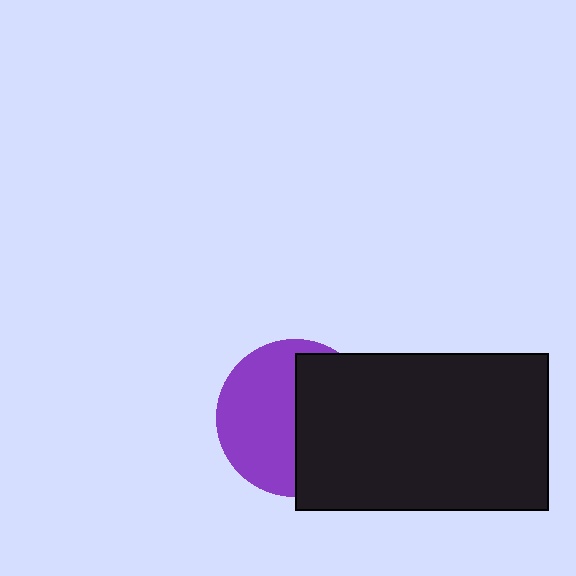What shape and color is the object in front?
The object in front is a black rectangle.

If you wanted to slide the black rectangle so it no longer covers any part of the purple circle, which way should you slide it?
Slide it right — that is the most direct way to separate the two shapes.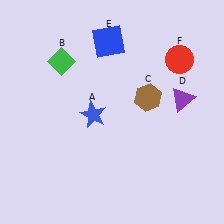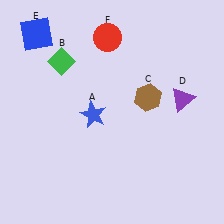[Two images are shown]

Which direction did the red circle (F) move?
The red circle (F) moved left.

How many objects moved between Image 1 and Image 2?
2 objects moved between the two images.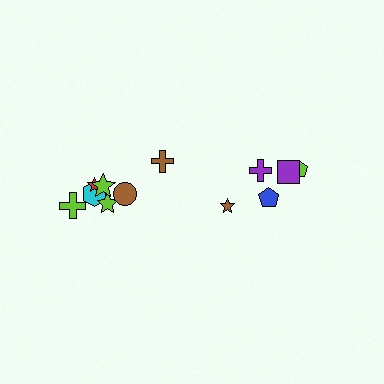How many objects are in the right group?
There are 5 objects.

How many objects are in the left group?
There are 7 objects.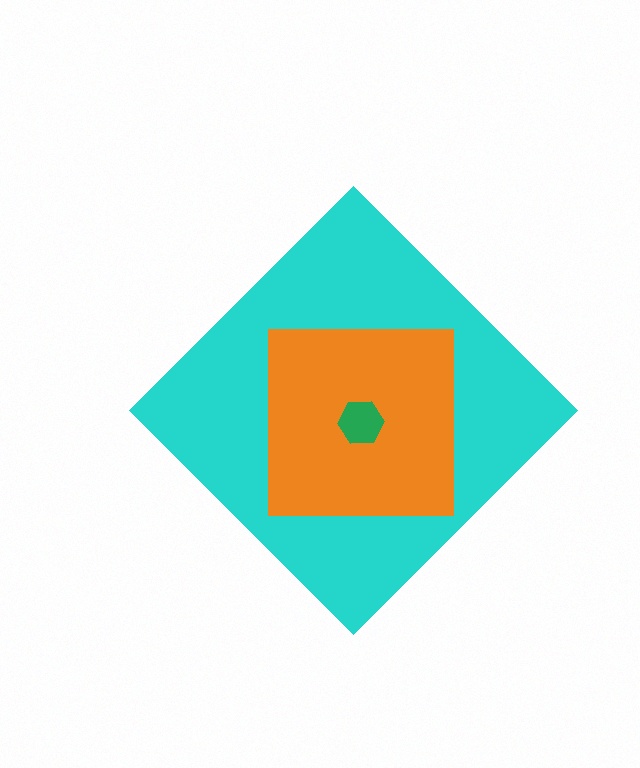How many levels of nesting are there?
3.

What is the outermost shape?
The cyan diamond.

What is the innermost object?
The green hexagon.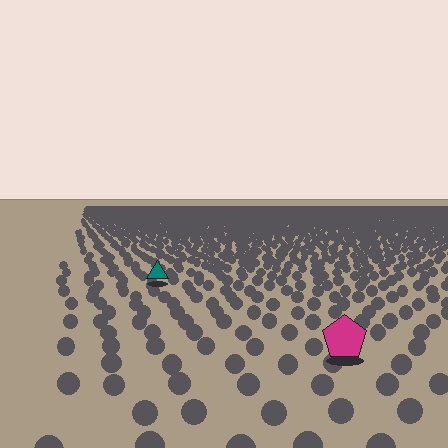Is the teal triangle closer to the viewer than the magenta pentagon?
No. The magenta pentagon is closer — you can tell from the texture gradient: the ground texture is coarser near it.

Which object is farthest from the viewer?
The teal triangle is farthest from the viewer. It appears smaller and the ground texture around it is denser.